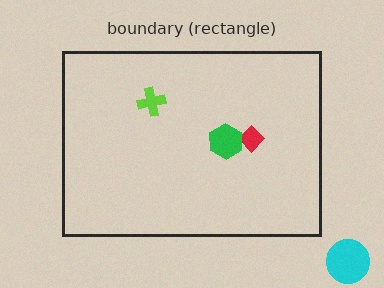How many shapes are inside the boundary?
3 inside, 1 outside.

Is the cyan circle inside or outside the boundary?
Outside.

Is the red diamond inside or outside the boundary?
Inside.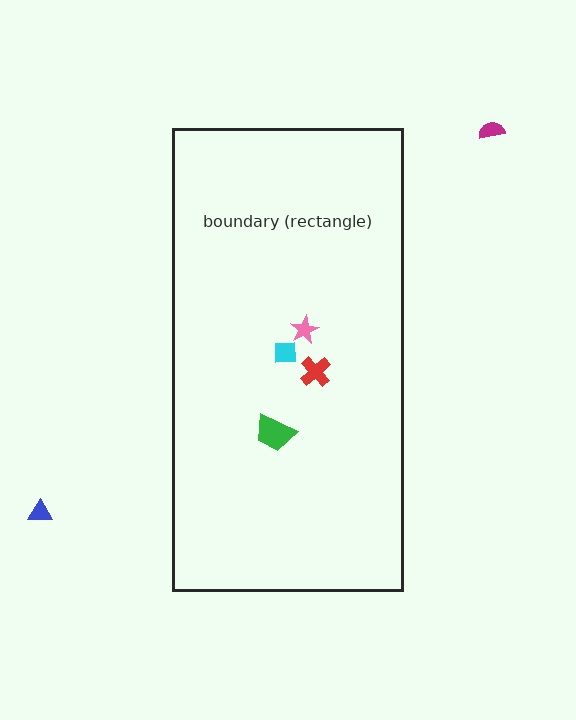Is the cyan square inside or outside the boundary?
Inside.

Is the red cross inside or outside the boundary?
Inside.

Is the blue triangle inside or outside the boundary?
Outside.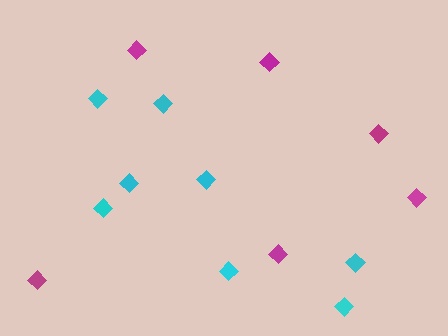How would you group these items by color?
There are 2 groups: one group of magenta diamonds (6) and one group of cyan diamonds (8).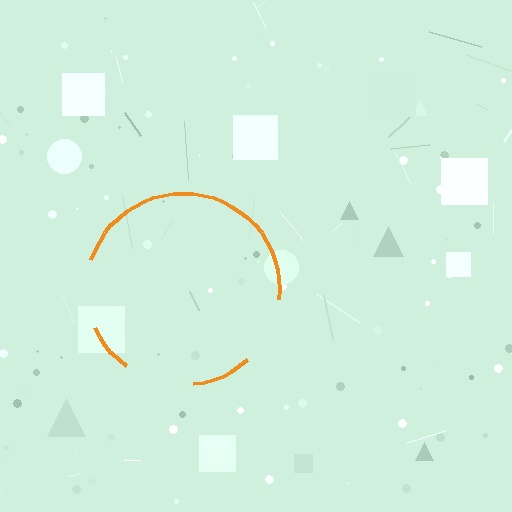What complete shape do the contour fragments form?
The contour fragments form a circle.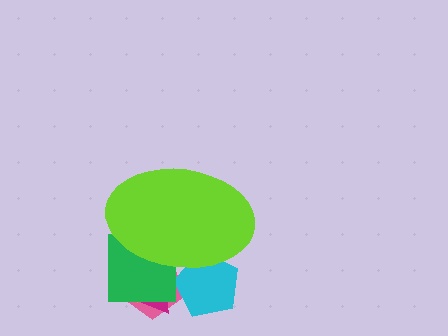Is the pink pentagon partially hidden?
Yes, the pink pentagon is partially hidden behind the lime ellipse.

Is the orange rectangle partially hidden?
Yes, the orange rectangle is partially hidden behind the lime ellipse.